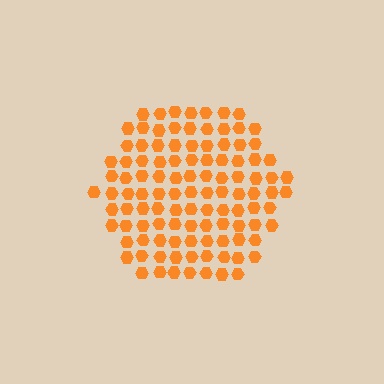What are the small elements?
The small elements are hexagons.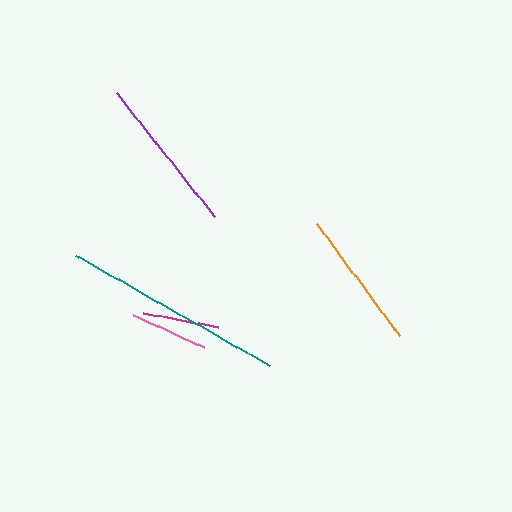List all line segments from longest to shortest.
From longest to shortest: teal, purple, orange, pink, magenta.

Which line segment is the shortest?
The magenta line is the shortest at approximately 76 pixels.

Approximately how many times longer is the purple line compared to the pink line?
The purple line is approximately 2.0 times the length of the pink line.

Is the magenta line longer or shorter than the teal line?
The teal line is longer than the magenta line.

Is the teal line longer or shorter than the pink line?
The teal line is longer than the pink line.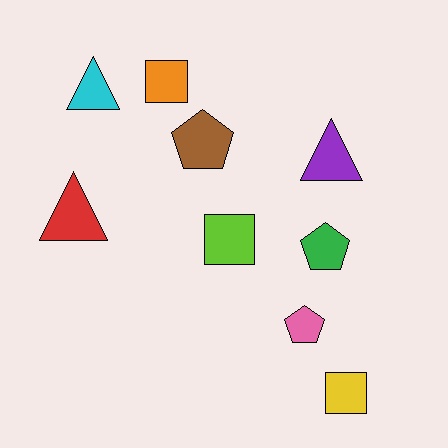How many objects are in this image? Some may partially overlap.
There are 9 objects.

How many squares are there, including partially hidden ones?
There are 3 squares.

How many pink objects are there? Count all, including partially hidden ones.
There is 1 pink object.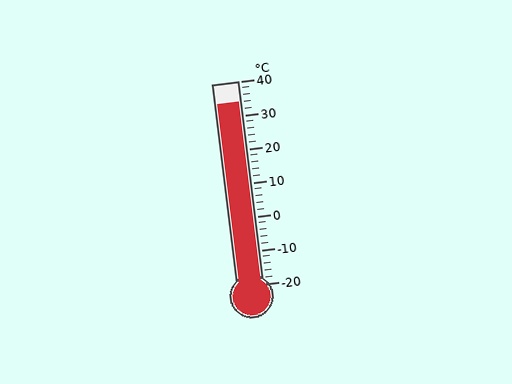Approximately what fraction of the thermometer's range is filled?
The thermometer is filled to approximately 90% of its range.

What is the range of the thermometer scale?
The thermometer scale ranges from -20°C to 40°C.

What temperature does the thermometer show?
The thermometer shows approximately 34°C.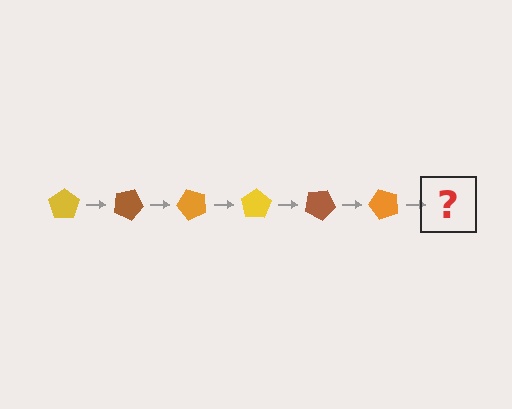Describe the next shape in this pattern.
It should be a yellow pentagon, rotated 150 degrees from the start.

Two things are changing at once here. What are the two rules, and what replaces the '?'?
The two rules are that it rotates 25 degrees each step and the color cycles through yellow, brown, and orange. The '?' should be a yellow pentagon, rotated 150 degrees from the start.